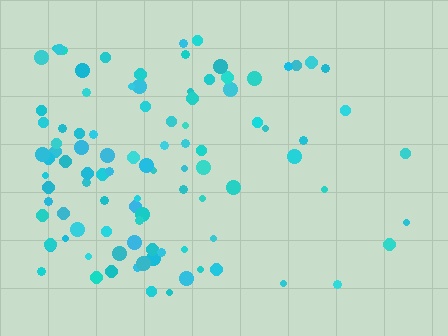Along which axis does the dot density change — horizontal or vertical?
Horizontal.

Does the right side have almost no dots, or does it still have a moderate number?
Still a moderate number, just noticeably fewer than the left.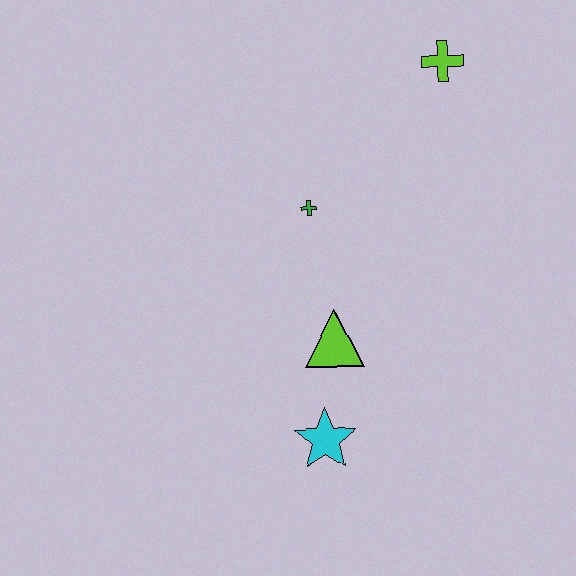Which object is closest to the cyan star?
The lime triangle is closest to the cyan star.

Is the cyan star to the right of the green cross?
Yes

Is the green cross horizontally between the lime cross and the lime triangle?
No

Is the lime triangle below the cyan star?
No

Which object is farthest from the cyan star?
The lime cross is farthest from the cyan star.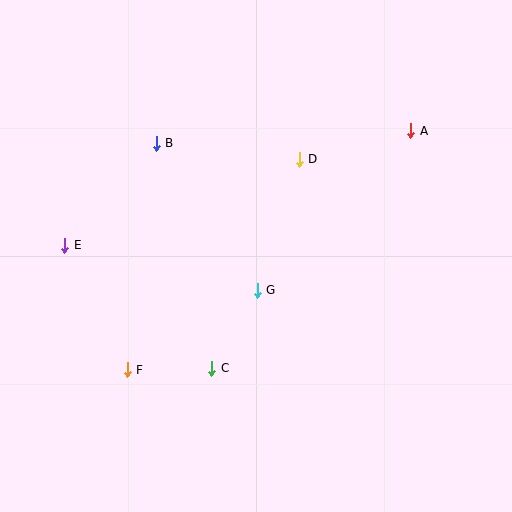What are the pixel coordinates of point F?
Point F is at (127, 370).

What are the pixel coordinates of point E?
Point E is at (65, 245).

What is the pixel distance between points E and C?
The distance between E and C is 192 pixels.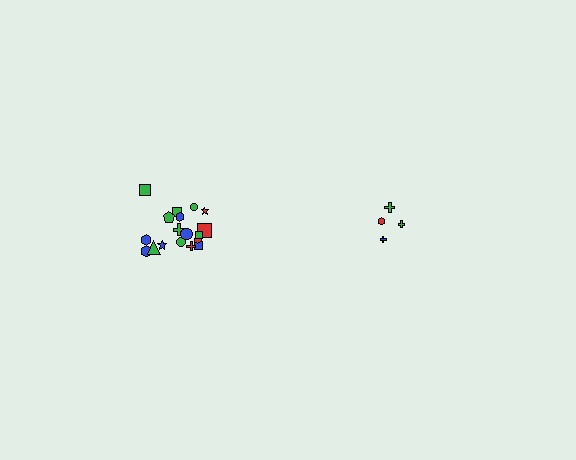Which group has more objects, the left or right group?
The left group.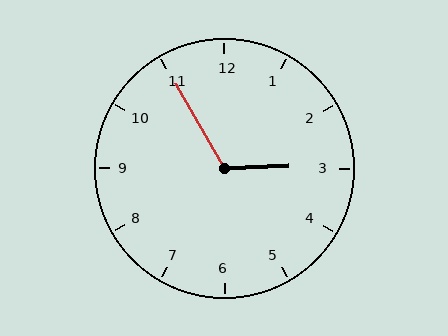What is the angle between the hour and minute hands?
Approximately 118 degrees.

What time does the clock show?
2:55.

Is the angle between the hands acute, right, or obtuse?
It is obtuse.